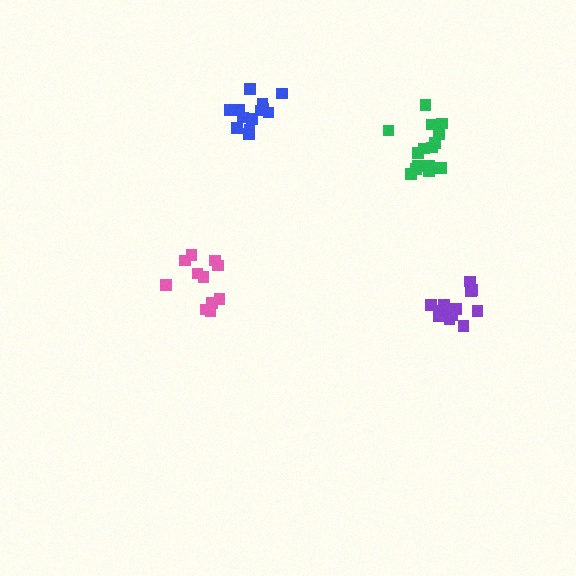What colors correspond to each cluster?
The clusters are colored: green, purple, pink, blue.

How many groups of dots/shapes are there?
There are 4 groups.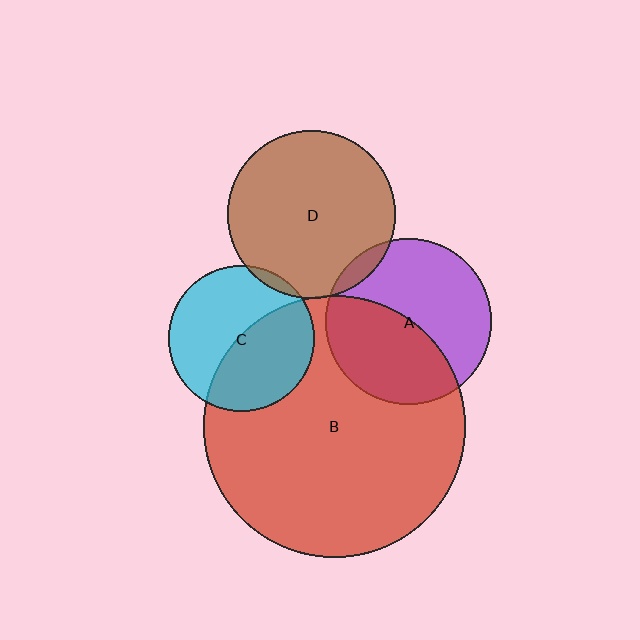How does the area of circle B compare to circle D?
Approximately 2.4 times.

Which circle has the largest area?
Circle B (red).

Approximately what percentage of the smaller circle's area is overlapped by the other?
Approximately 5%.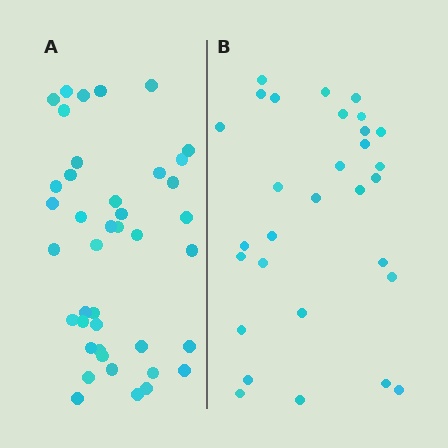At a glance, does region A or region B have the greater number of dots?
Region A (the left region) has more dots.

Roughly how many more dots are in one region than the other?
Region A has roughly 12 or so more dots than region B.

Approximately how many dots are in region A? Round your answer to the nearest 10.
About 40 dots. (The exact count is 41, which rounds to 40.)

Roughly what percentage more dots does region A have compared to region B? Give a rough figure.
About 35% more.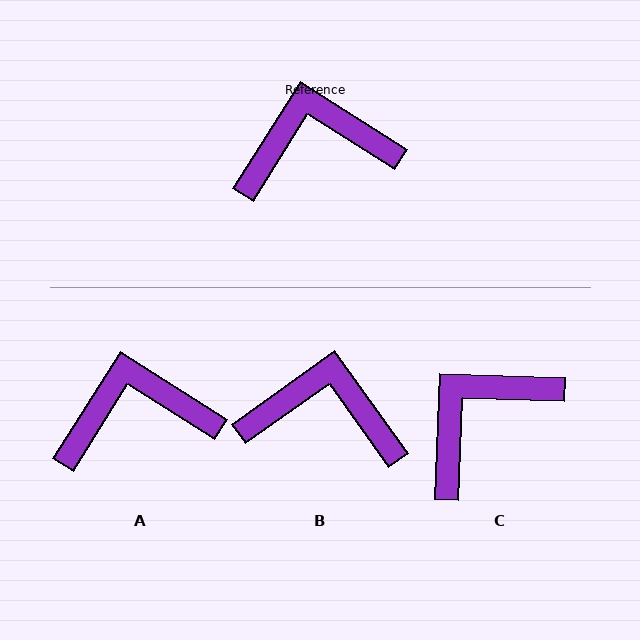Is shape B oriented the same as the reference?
No, it is off by about 22 degrees.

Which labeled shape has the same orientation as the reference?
A.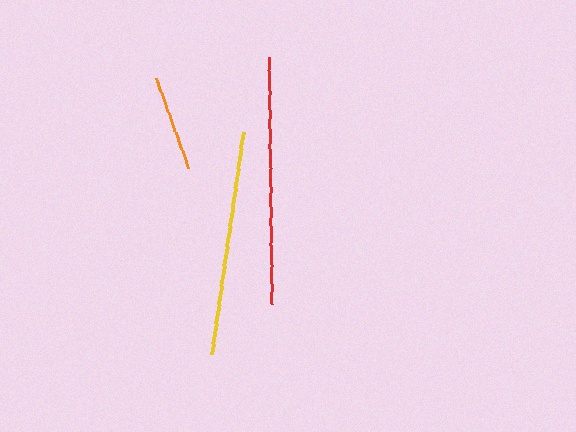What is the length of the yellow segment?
The yellow segment is approximately 224 pixels long.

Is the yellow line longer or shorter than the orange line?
The yellow line is longer than the orange line.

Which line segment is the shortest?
The orange line is the shortest at approximately 97 pixels.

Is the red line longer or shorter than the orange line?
The red line is longer than the orange line.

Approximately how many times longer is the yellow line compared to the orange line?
The yellow line is approximately 2.3 times the length of the orange line.